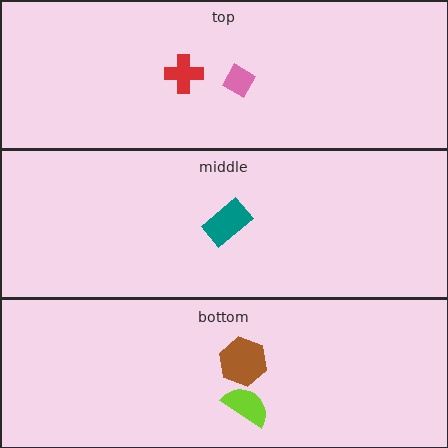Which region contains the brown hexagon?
The bottom region.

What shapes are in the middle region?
The teal rectangle.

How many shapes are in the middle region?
1.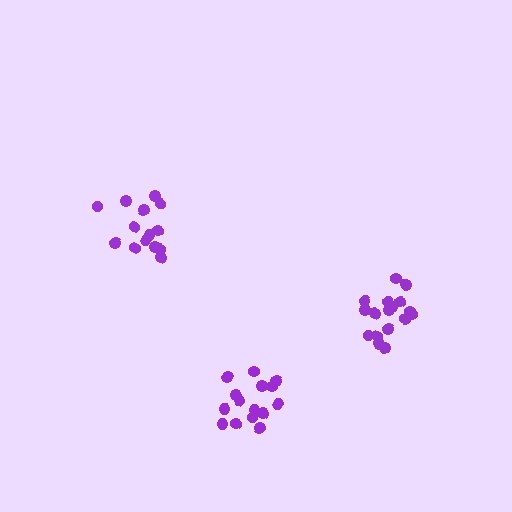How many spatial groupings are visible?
There are 3 spatial groupings.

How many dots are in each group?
Group 1: 14 dots, Group 2: 17 dots, Group 3: 15 dots (46 total).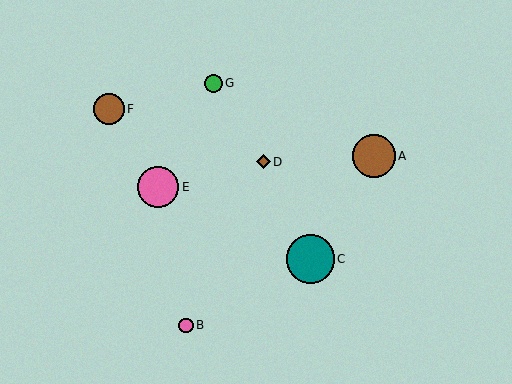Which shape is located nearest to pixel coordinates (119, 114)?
The brown circle (labeled F) at (109, 109) is nearest to that location.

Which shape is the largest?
The teal circle (labeled C) is the largest.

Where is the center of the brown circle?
The center of the brown circle is at (109, 109).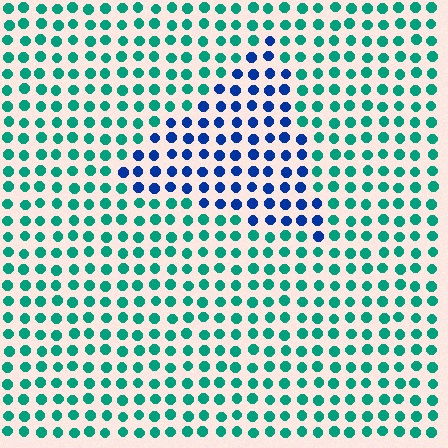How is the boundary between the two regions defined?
The boundary is defined purely by a slight shift in hue (about 54 degrees). Spacing, size, and orientation are identical on both sides.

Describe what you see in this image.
The image is filled with small teal elements in a uniform arrangement. A triangle-shaped region is visible where the elements are tinted to a slightly different hue, forming a subtle color boundary.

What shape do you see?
I see a triangle.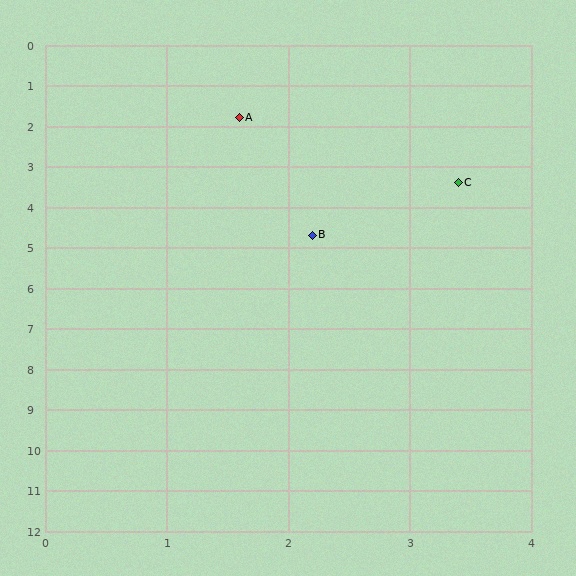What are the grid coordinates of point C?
Point C is at approximately (3.4, 3.4).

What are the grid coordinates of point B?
Point B is at approximately (2.2, 4.7).